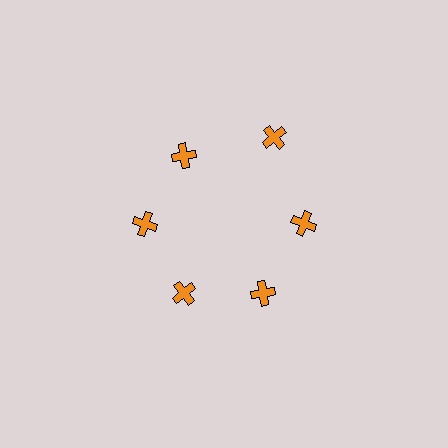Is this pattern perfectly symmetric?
No. The 6 orange crosses are arranged in a ring, but one element near the 1 o'clock position is pushed outward from the center, breaking the 6-fold rotational symmetry.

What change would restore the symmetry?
The symmetry would be restored by moving it inward, back onto the ring so that all 6 crosses sit at equal angles and equal distance from the center.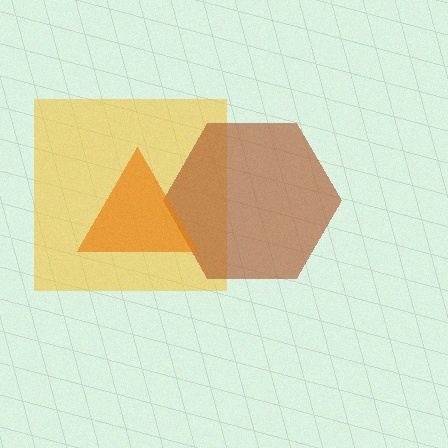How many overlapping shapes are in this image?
There are 3 overlapping shapes in the image.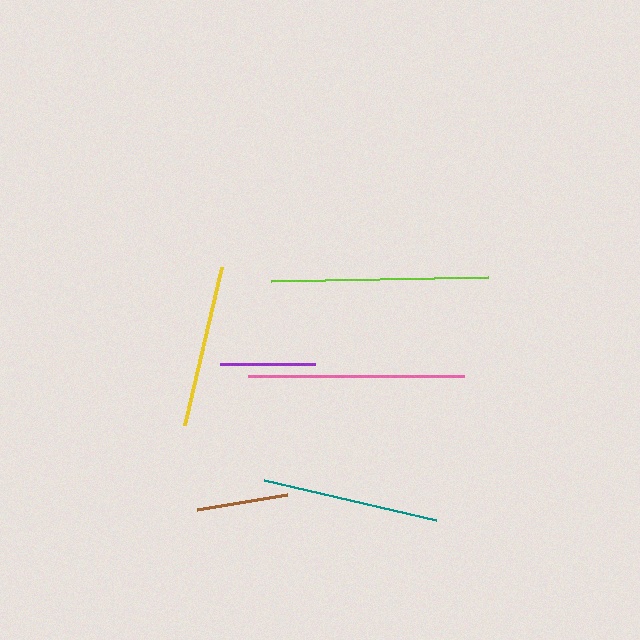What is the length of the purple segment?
The purple segment is approximately 95 pixels long.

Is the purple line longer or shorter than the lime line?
The lime line is longer than the purple line.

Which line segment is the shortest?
The brown line is the shortest at approximately 91 pixels.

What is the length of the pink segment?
The pink segment is approximately 216 pixels long.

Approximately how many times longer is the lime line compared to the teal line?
The lime line is approximately 1.2 times the length of the teal line.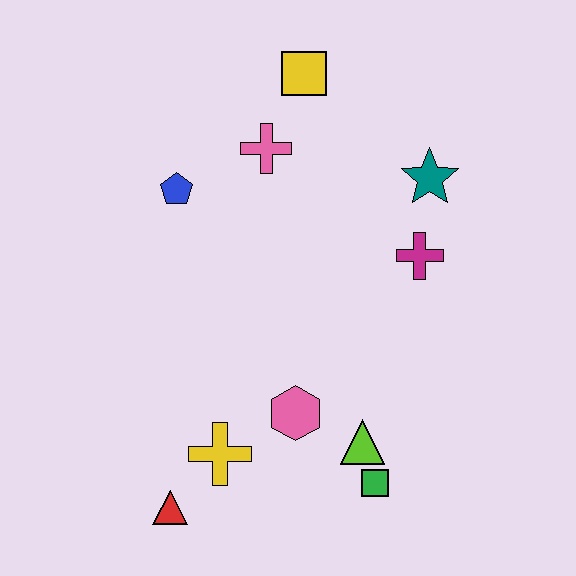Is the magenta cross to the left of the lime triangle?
No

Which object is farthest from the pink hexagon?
The yellow square is farthest from the pink hexagon.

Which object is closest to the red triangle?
The yellow cross is closest to the red triangle.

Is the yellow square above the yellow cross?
Yes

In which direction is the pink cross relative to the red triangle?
The pink cross is above the red triangle.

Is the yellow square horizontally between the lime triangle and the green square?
No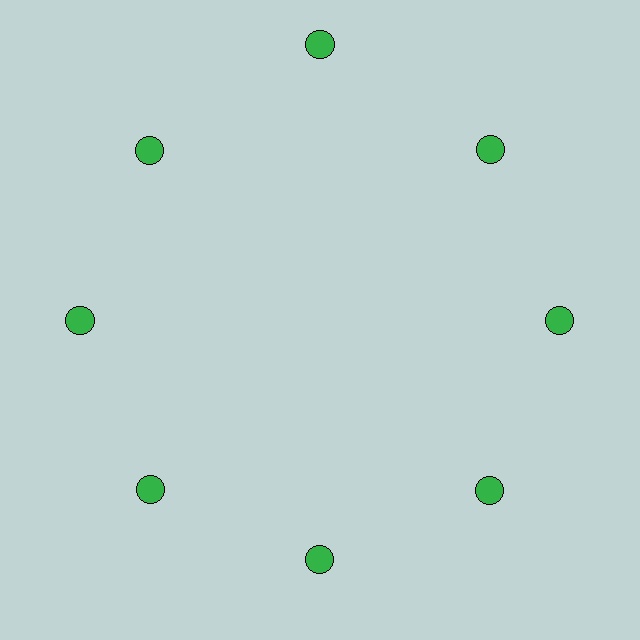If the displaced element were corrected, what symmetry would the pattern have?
It would have 8-fold rotational symmetry — the pattern would map onto itself every 45 degrees.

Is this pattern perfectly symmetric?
No. The 8 green circles are arranged in a ring, but one element near the 12 o'clock position is pushed outward from the center, breaking the 8-fold rotational symmetry.